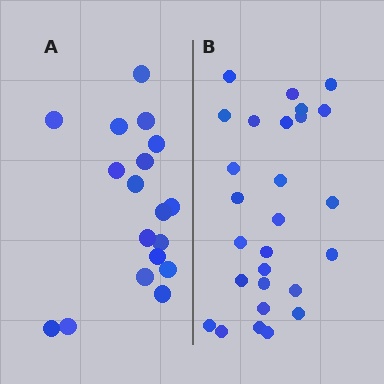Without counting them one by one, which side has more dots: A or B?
Region B (the right region) has more dots.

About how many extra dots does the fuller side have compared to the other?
Region B has roughly 8 or so more dots than region A.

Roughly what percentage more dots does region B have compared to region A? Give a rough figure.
About 50% more.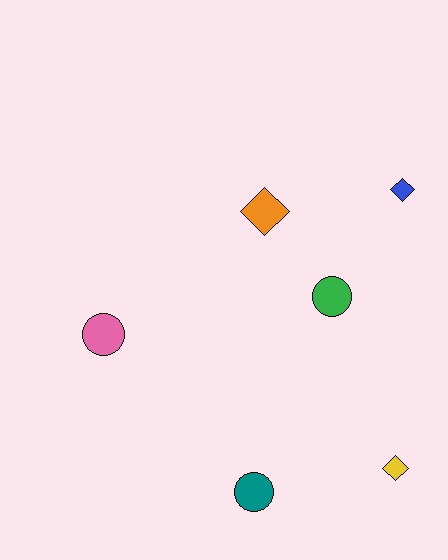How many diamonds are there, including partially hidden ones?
There are 3 diamonds.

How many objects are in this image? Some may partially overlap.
There are 6 objects.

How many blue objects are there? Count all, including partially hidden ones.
There is 1 blue object.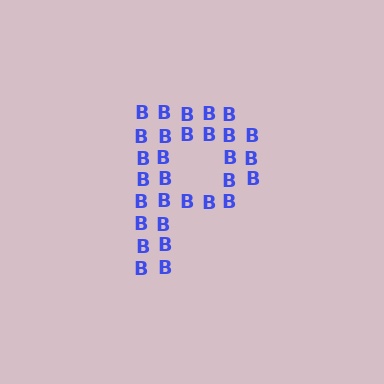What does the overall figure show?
The overall figure shows the letter P.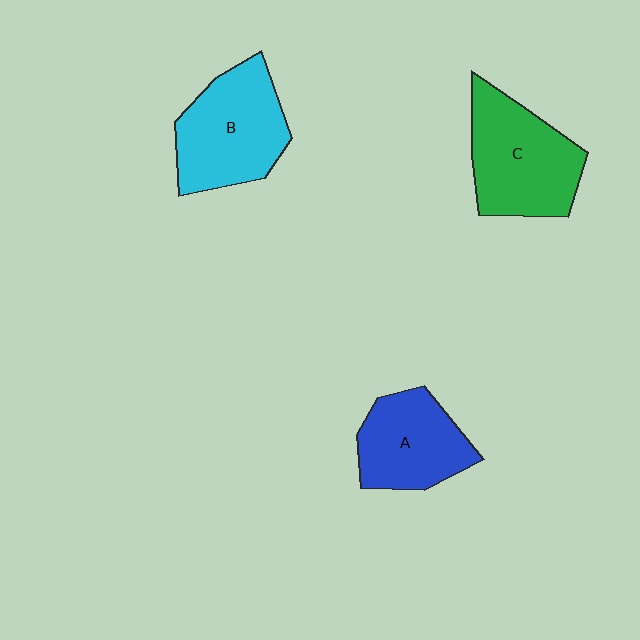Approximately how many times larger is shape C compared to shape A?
Approximately 1.3 times.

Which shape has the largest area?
Shape C (green).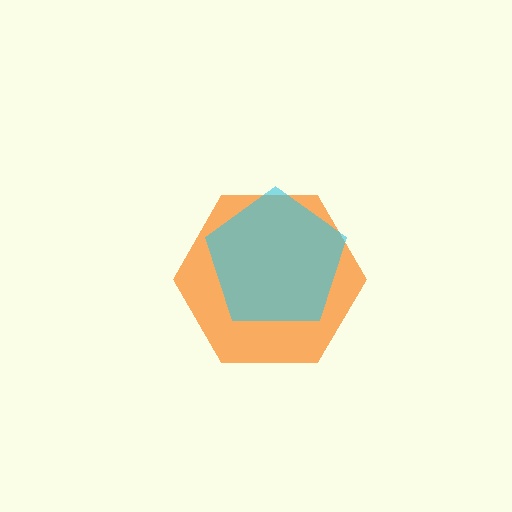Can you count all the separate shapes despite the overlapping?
Yes, there are 2 separate shapes.